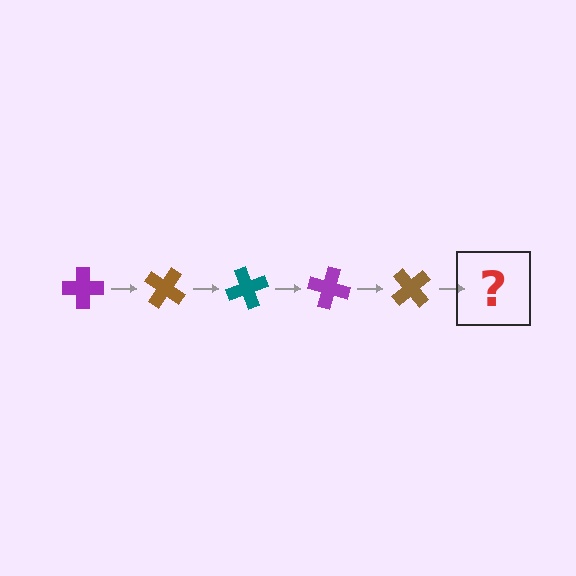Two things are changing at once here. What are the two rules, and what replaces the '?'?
The two rules are that it rotates 35 degrees each step and the color cycles through purple, brown, and teal. The '?' should be a teal cross, rotated 175 degrees from the start.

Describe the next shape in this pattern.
It should be a teal cross, rotated 175 degrees from the start.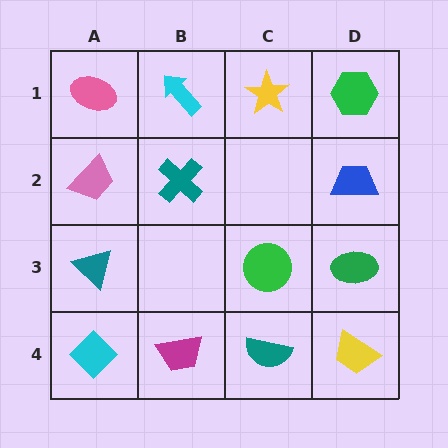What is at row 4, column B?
A magenta trapezoid.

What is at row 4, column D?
A yellow trapezoid.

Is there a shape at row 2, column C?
No, that cell is empty.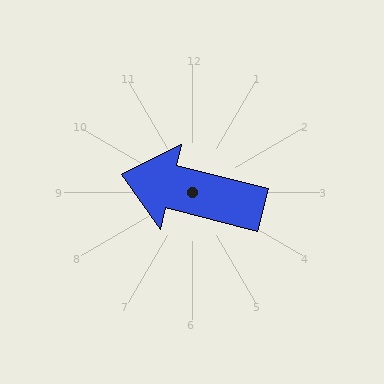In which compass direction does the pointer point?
West.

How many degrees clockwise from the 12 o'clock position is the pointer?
Approximately 284 degrees.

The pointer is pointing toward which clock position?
Roughly 9 o'clock.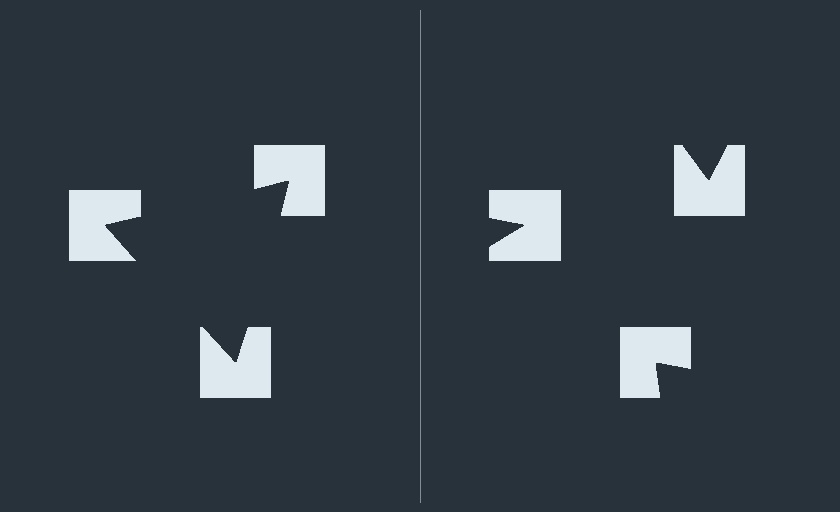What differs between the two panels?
The notched squares are positioned identically on both sides; only the wedge orientations differ. On the left they align to a triangle; on the right they are misaligned.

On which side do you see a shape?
An illusory triangle appears on the left side. On the right side the wedge cuts are rotated, so no coherent shape forms.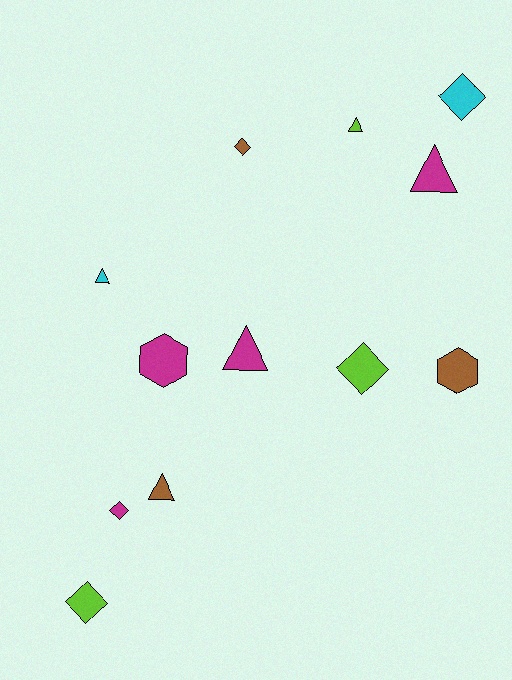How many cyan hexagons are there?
There are no cyan hexagons.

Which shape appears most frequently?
Triangle, with 5 objects.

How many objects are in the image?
There are 12 objects.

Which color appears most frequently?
Magenta, with 4 objects.